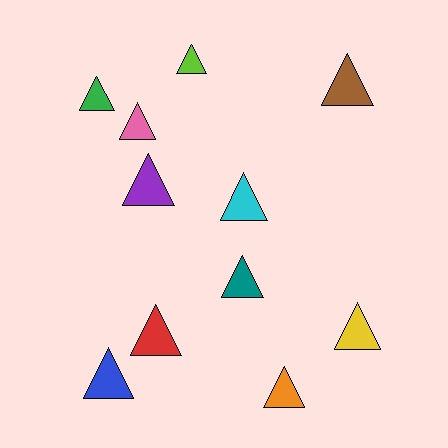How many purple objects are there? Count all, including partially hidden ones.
There is 1 purple object.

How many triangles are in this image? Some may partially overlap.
There are 11 triangles.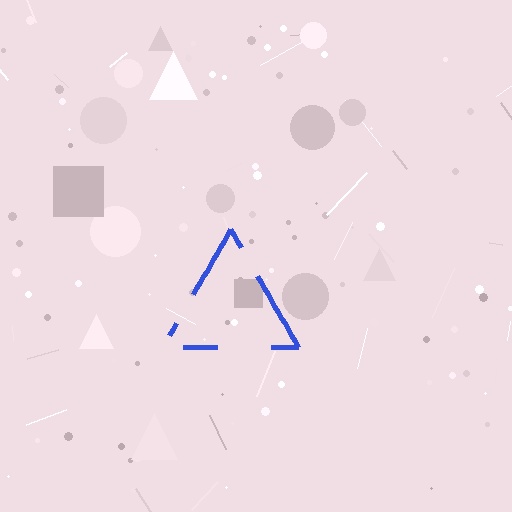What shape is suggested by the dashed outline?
The dashed outline suggests a triangle.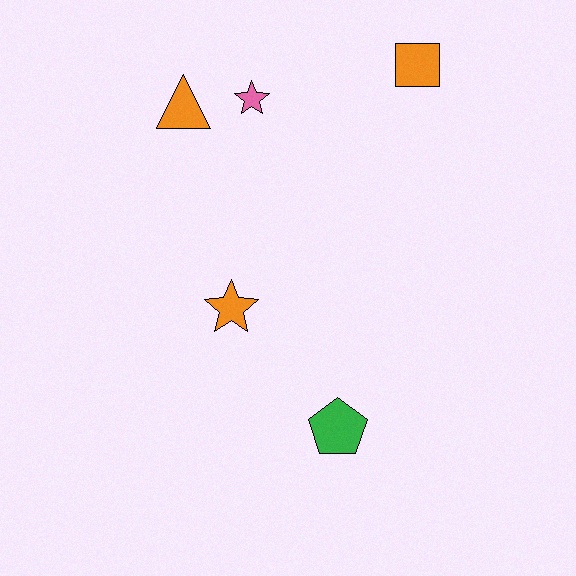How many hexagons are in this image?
There are no hexagons.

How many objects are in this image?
There are 5 objects.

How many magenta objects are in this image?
There are no magenta objects.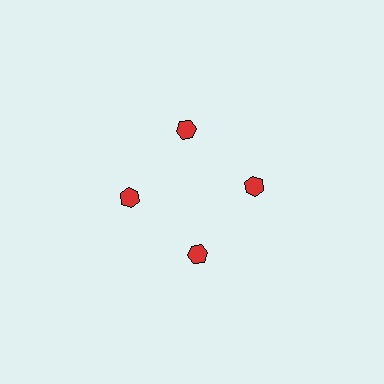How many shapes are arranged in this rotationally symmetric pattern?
There are 4 shapes, arranged in 4 groups of 1.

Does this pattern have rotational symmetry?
Yes, this pattern has 4-fold rotational symmetry. It looks the same after rotating 90 degrees around the center.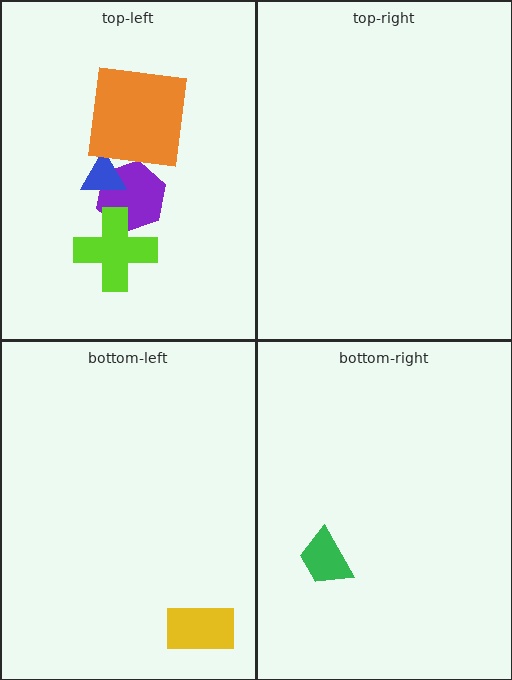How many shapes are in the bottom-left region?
1.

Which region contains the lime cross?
The top-left region.